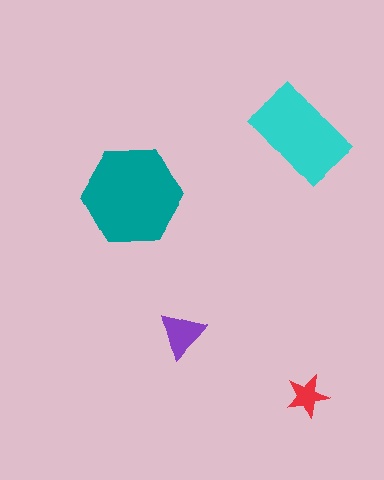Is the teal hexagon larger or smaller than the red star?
Larger.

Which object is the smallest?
The red star.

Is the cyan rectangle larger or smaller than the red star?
Larger.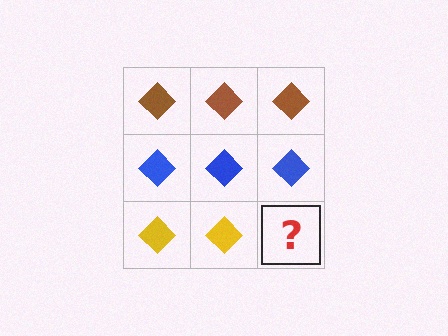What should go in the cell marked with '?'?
The missing cell should contain a yellow diamond.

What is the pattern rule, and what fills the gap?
The rule is that each row has a consistent color. The gap should be filled with a yellow diamond.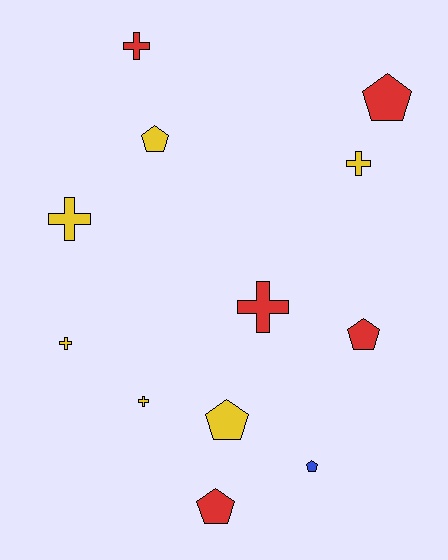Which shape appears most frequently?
Pentagon, with 6 objects.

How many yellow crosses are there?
There are 4 yellow crosses.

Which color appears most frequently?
Yellow, with 6 objects.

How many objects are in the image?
There are 12 objects.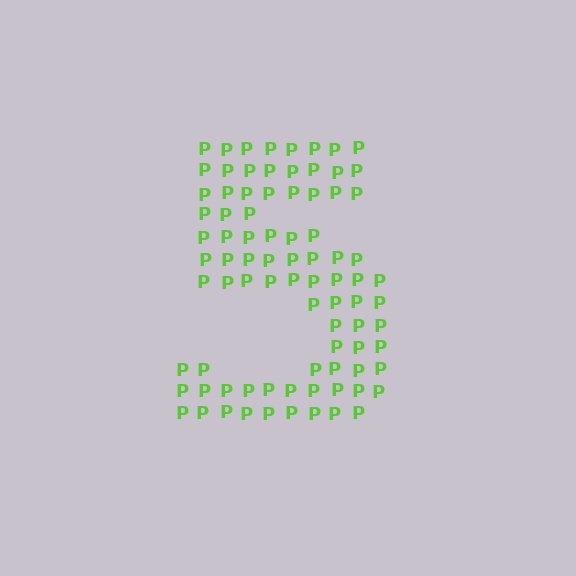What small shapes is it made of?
It is made of small letter P's.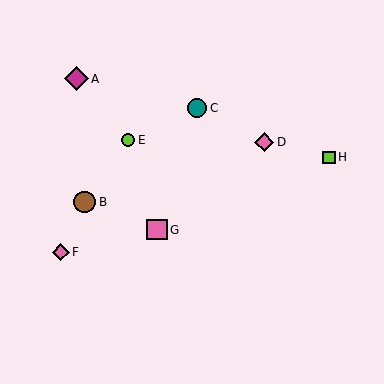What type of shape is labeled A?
Shape A is a magenta diamond.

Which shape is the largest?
The magenta diamond (labeled A) is the largest.